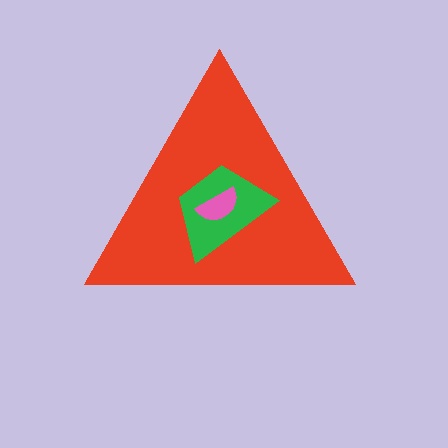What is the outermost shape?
The red triangle.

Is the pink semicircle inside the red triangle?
Yes.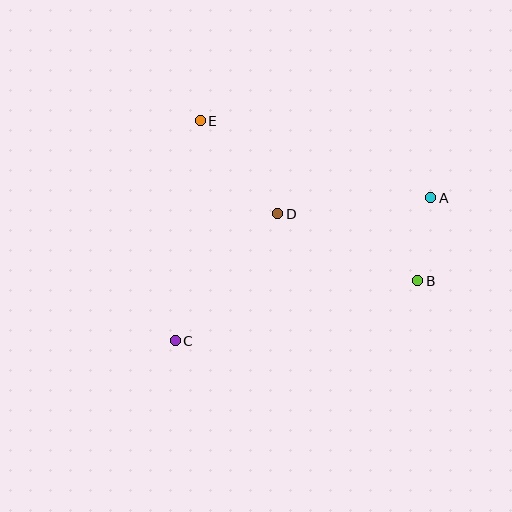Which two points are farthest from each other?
Points A and C are farthest from each other.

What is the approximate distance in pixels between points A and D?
The distance between A and D is approximately 154 pixels.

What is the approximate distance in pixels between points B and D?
The distance between B and D is approximately 155 pixels.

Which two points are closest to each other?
Points A and B are closest to each other.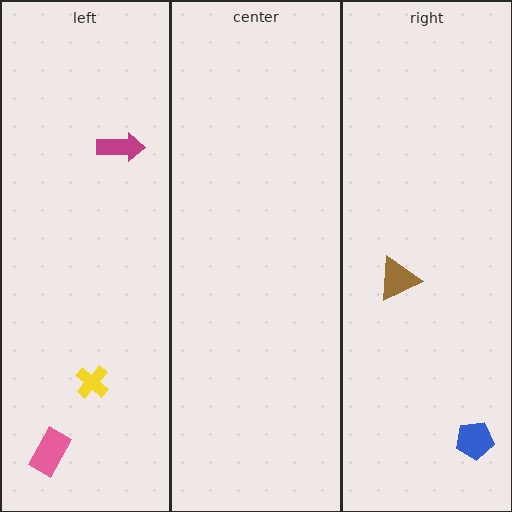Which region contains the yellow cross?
The left region.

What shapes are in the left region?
The yellow cross, the magenta arrow, the pink rectangle.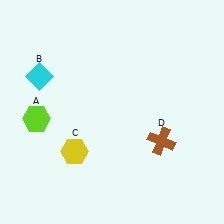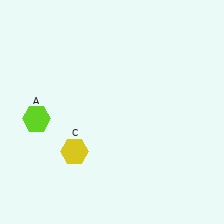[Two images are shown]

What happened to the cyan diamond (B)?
The cyan diamond (B) was removed in Image 2. It was in the top-left area of Image 1.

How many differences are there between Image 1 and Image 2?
There are 2 differences between the two images.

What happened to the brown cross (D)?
The brown cross (D) was removed in Image 2. It was in the bottom-right area of Image 1.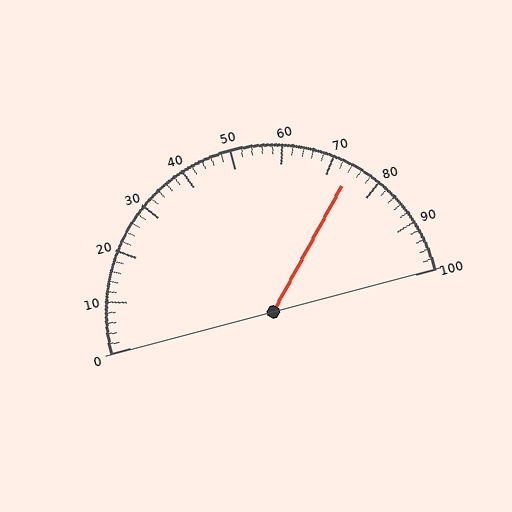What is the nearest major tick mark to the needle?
The nearest major tick mark is 70.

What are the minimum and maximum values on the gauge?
The gauge ranges from 0 to 100.